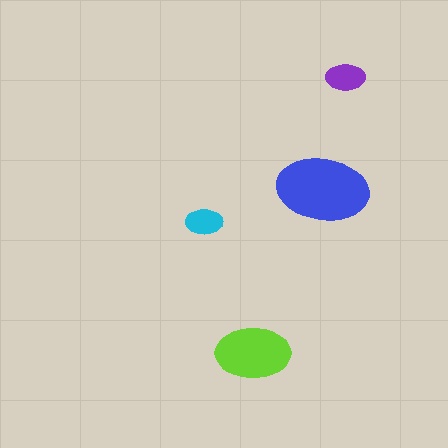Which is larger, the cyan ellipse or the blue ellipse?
The blue one.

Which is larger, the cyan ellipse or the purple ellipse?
The purple one.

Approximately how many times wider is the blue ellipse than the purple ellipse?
About 2.5 times wider.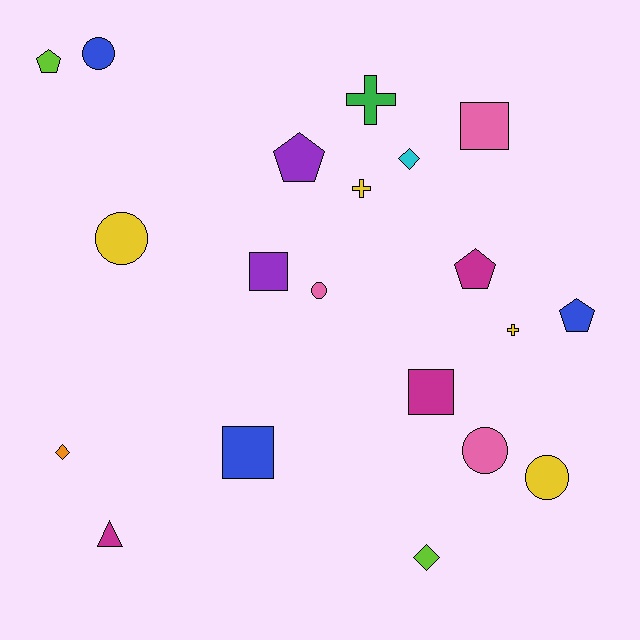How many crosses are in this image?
There are 3 crosses.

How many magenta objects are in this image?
There are 3 magenta objects.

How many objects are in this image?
There are 20 objects.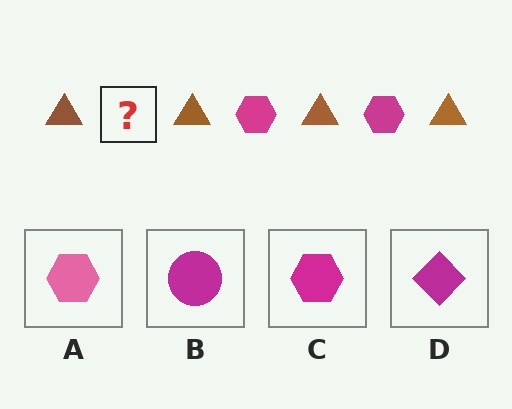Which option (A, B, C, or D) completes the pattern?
C.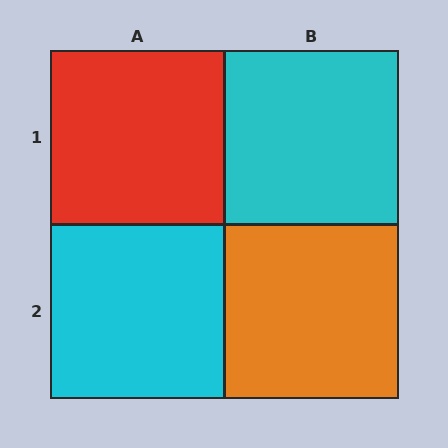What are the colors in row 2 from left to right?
Cyan, orange.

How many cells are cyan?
2 cells are cyan.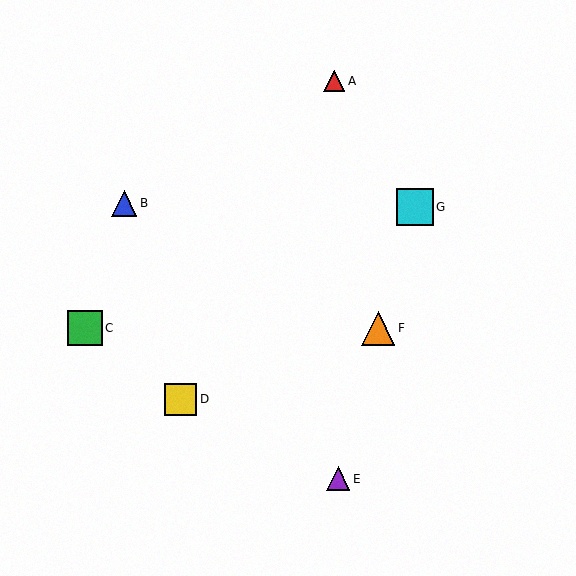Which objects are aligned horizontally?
Objects C, F are aligned horizontally.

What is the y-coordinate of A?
Object A is at y≈81.